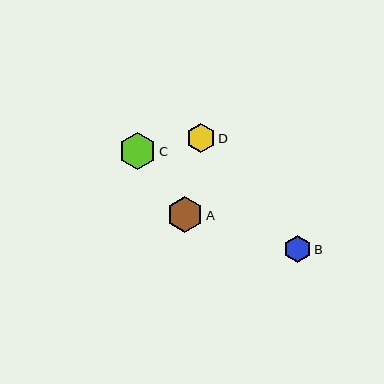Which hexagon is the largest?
Hexagon C is the largest with a size of approximately 37 pixels.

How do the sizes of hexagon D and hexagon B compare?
Hexagon D and hexagon B are approximately the same size.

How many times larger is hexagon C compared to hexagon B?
Hexagon C is approximately 1.4 times the size of hexagon B.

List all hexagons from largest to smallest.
From largest to smallest: C, A, D, B.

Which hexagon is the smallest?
Hexagon B is the smallest with a size of approximately 27 pixels.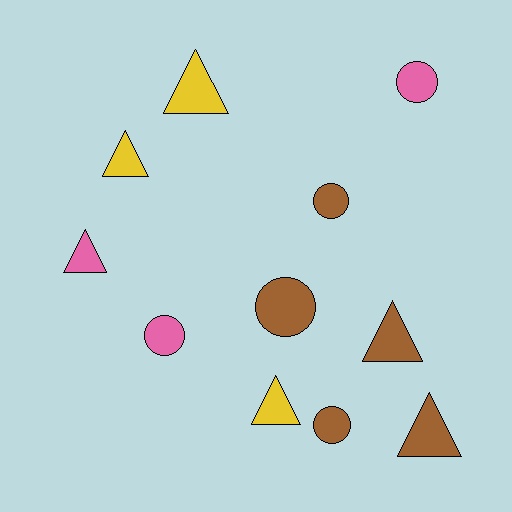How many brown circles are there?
There are 3 brown circles.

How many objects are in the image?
There are 11 objects.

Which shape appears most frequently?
Triangle, with 6 objects.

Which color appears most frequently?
Brown, with 5 objects.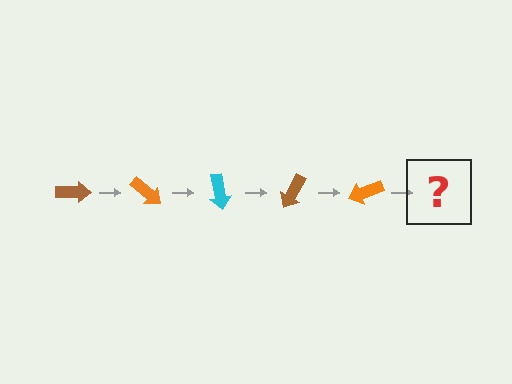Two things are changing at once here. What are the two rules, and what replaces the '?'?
The two rules are that it rotates 40 degrees each step and the color cycles through brown, orange, and cyan. The '?' should be a cyan arrow, rotated 200 degrees from the start.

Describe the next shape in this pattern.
It should be a cyan arrow, rotated 200 degrees from the start.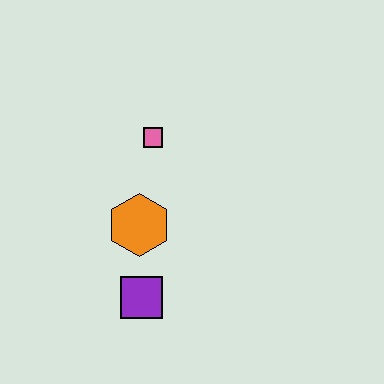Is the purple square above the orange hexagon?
No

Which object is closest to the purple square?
The orange hexagon is closest to the purple square.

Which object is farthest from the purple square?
The pink square is farthest from the purple square.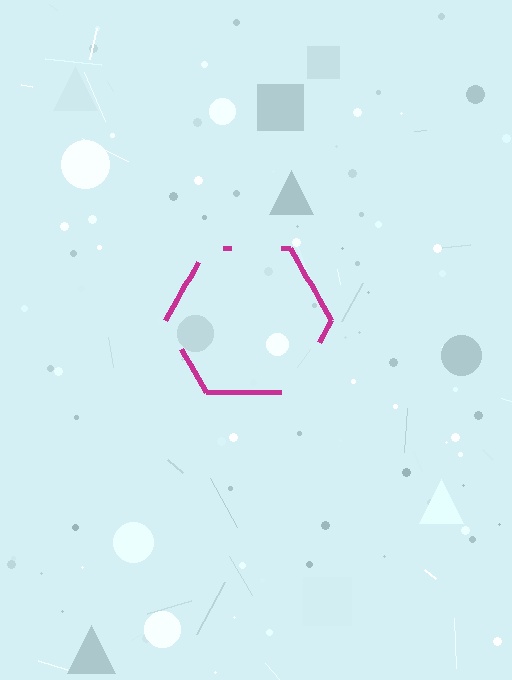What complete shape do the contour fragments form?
The contour fragments form a hexagon.